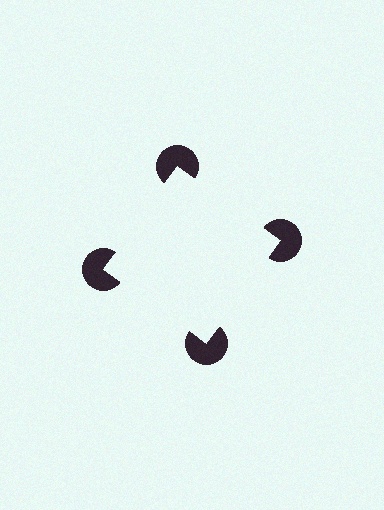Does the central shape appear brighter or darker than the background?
It typically appears slightly brighter than the background, even though no actual brightness change is drawn.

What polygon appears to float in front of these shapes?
An illusory square — its edges are inferred from the aligned wedge cuts in the pac-man discs, not physically drawn.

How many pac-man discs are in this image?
There are 4 — one at each vertex of the illusory square.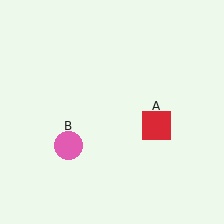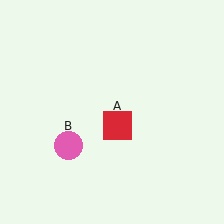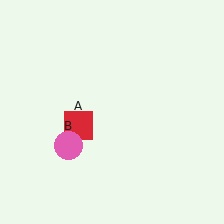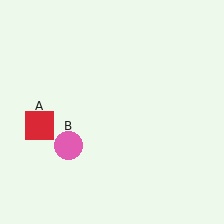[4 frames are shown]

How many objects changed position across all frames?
1 object changed position: red square (object A).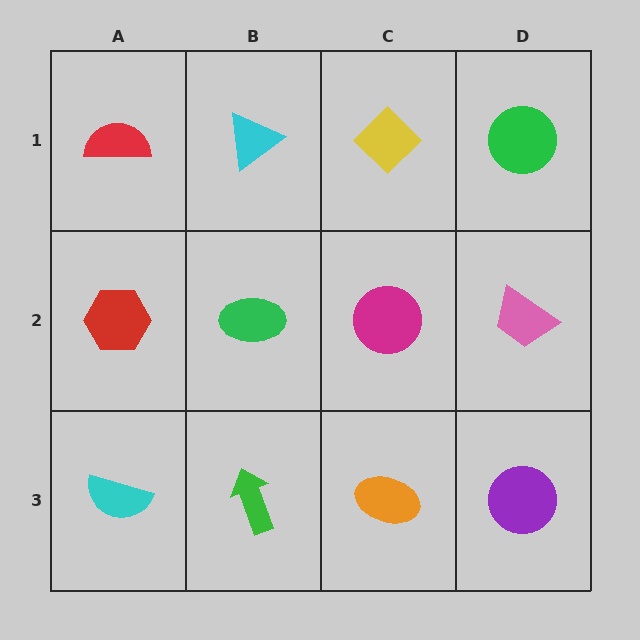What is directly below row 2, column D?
A purple circle.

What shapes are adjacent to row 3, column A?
A red hexagon (row 2, column A), a green arrow (row 3, column B).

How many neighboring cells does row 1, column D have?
2.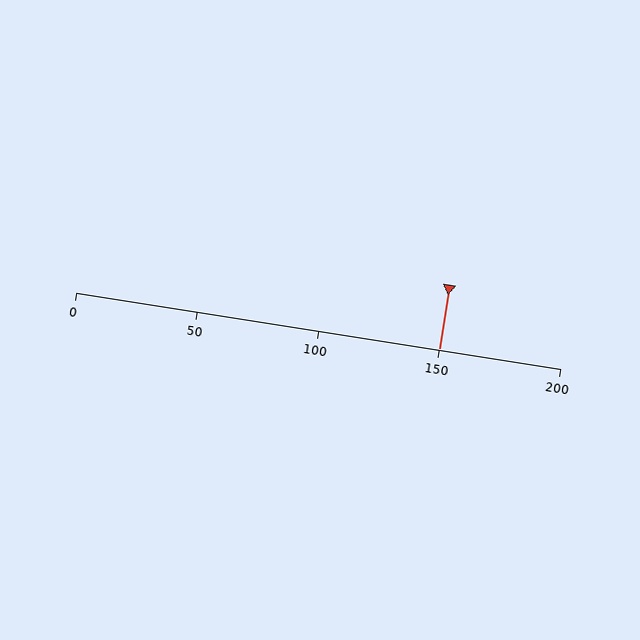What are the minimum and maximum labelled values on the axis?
The axis runs from 0 to 200.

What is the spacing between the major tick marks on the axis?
The major ticks are spaced 50 apart.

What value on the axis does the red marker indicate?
The marker indicates approximately 150.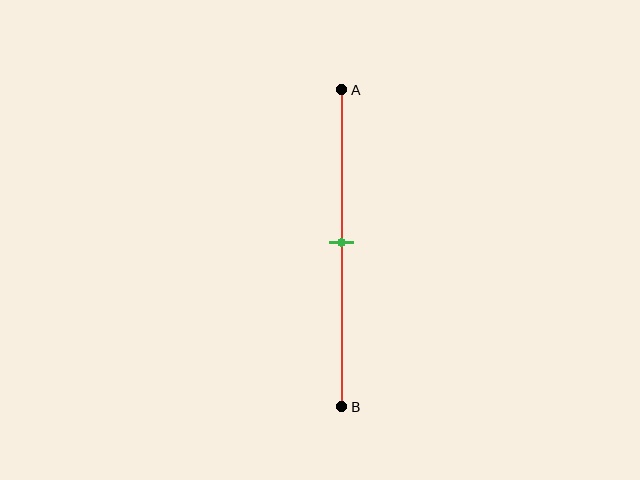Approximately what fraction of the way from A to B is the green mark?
The green mark is approximately 50% of the way from A to B.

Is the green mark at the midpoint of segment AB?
Yes, the mark is approximately at the midpoint.